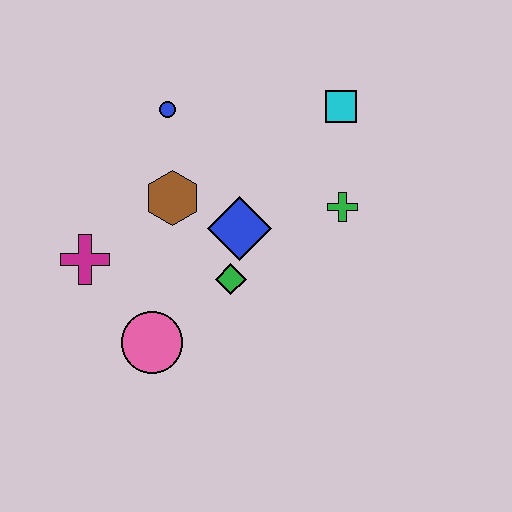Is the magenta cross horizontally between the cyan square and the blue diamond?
No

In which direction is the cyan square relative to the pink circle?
The cyan square is above the pink circle.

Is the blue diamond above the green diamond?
Yes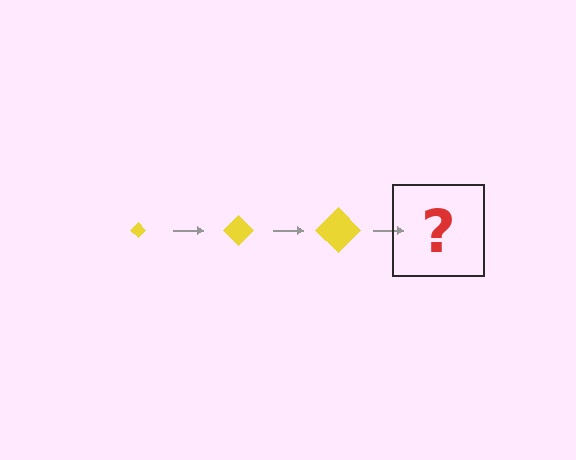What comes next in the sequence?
The next element should be a yellow diamond, larger than the previous one.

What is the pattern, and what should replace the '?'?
The pattern is that the diamond gets progressively larger each step. The '?' should be a yellow diamond, larger than the previous one.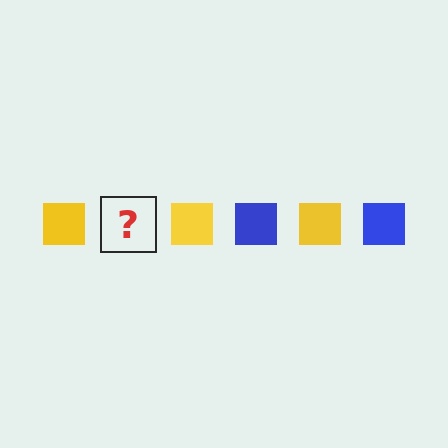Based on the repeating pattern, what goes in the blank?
The blank should be a blue square.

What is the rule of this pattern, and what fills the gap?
The rule is that the pattern cycles through yellow, blue squares. The gap should be filled with a blue square.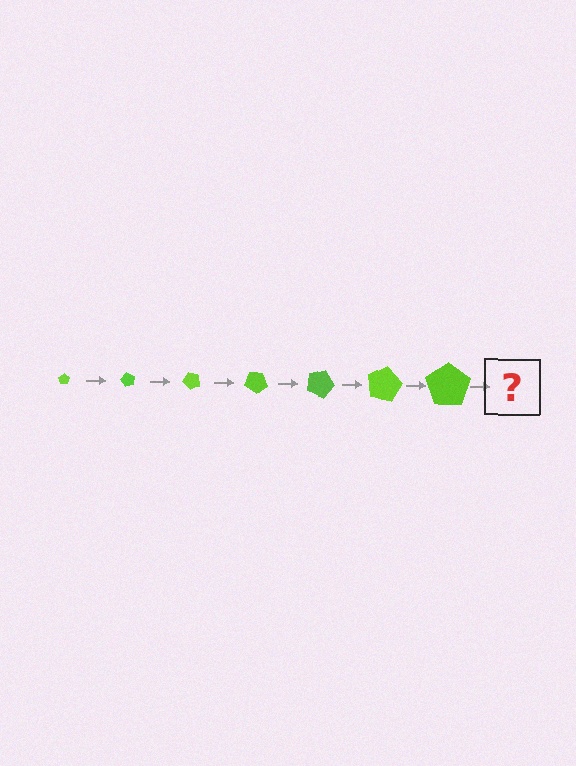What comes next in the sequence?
The next element should be a pentagon, larger than the previous one and rotated 420 degrees from the start.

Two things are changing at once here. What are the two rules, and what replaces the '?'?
The two rules are that the pentagon grows larger each step and it rotates 60 degrees each step. The '?' should be a pentagon, larger than the previous one and rotated 420 degrees from the start.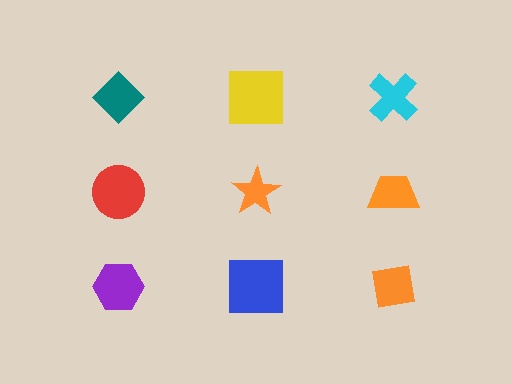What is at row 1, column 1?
A teal diamond.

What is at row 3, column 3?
An orange square.